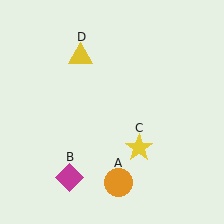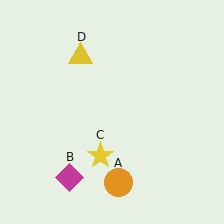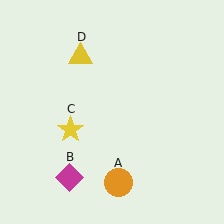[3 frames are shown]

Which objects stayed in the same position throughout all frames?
Orange circle (object A) and magenta diamond (object B) and yellow triangle (object D) remained stationary.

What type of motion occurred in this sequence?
The yellow star (object C) rotated clockwise around the center of the scene.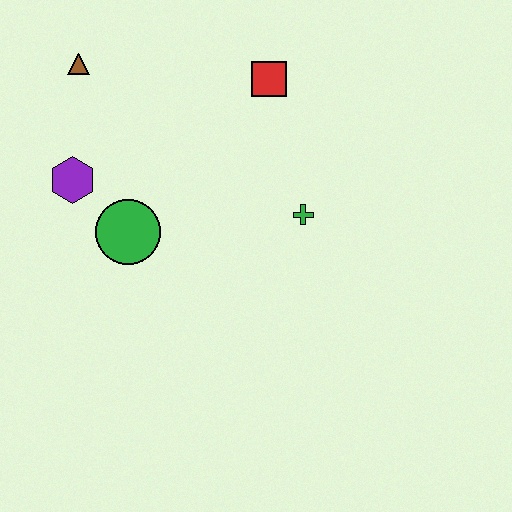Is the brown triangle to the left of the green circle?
Yes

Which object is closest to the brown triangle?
The purple hexagon is closest to the brown triangle.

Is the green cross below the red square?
Yes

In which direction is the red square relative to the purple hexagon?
The red square is to the right of the purple hexagon.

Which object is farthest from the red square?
The purple hexagon is farthest from the red square.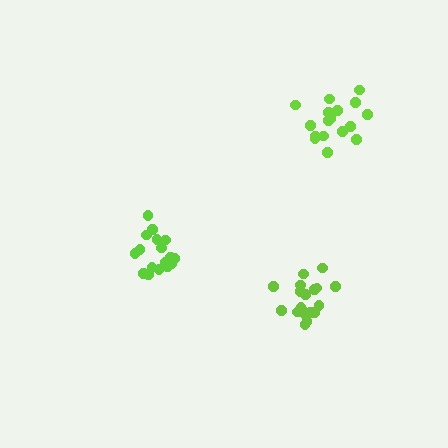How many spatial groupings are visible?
There are 3 spatial groupings.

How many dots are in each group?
Group 1: 17 dots, Group 2: 17 dots, Group 3: 19 dots (53 total).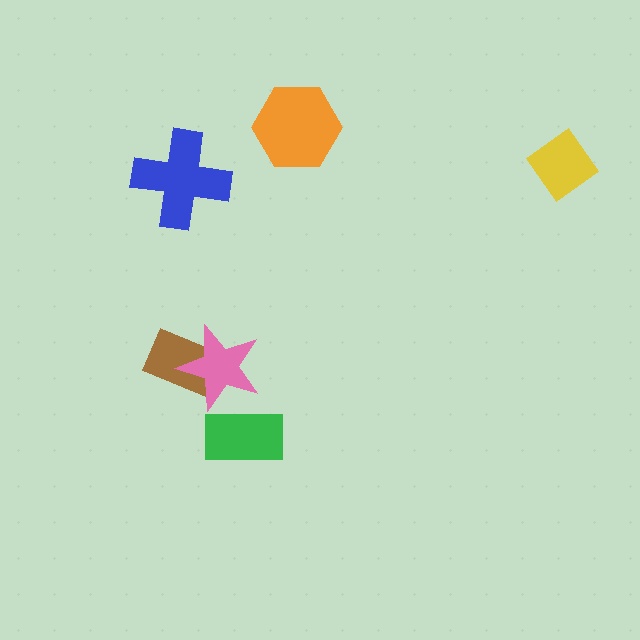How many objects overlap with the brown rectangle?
1 object overlaps with the brown rectangle.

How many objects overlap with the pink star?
2 objects overlap with the pink star.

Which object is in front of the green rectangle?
The pink star is in front of the green rectangle.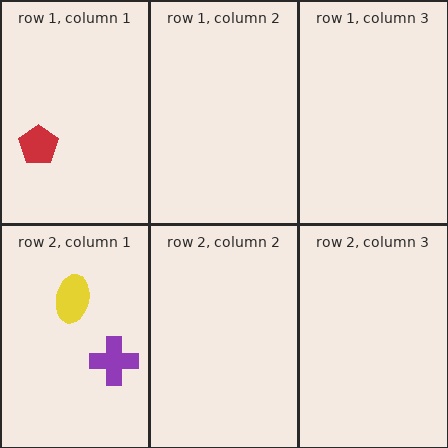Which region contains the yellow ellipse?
The row 2, column 1 region.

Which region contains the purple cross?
The row 2, column 1 region.